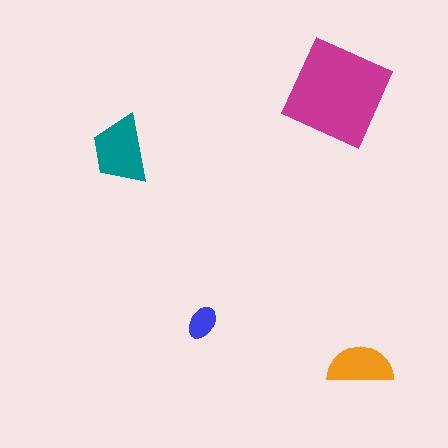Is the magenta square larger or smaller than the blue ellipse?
Larger.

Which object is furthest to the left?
The teal trapezoid is leftmost.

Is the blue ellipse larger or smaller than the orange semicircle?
Smaller.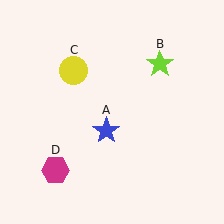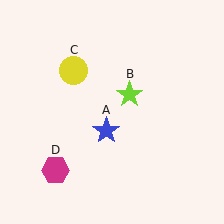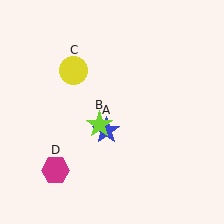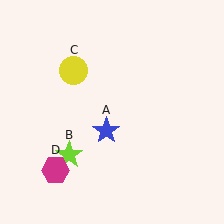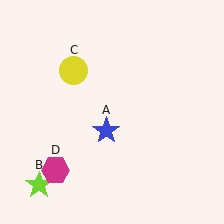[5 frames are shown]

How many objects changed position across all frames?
1 object changed position: lime star (object B).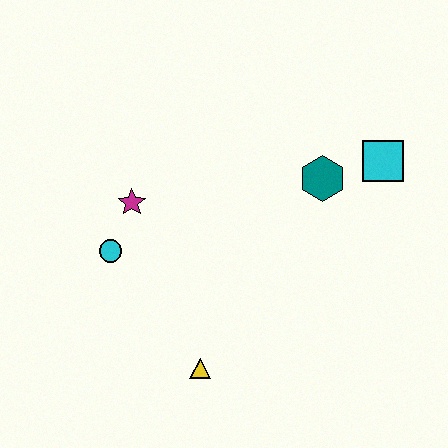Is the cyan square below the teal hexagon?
No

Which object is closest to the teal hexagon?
The cyan square is closest to the teal hexagon.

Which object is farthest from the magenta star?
The cyan square is farthest from the magenta star.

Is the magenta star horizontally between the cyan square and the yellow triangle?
No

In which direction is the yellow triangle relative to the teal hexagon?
The yellow triangle is below the teal hexagon.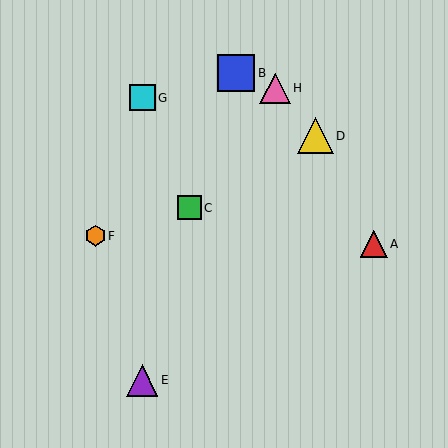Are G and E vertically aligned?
Yes, both are at x≈142.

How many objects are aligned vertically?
2 objects (E, G) are aligned vertically.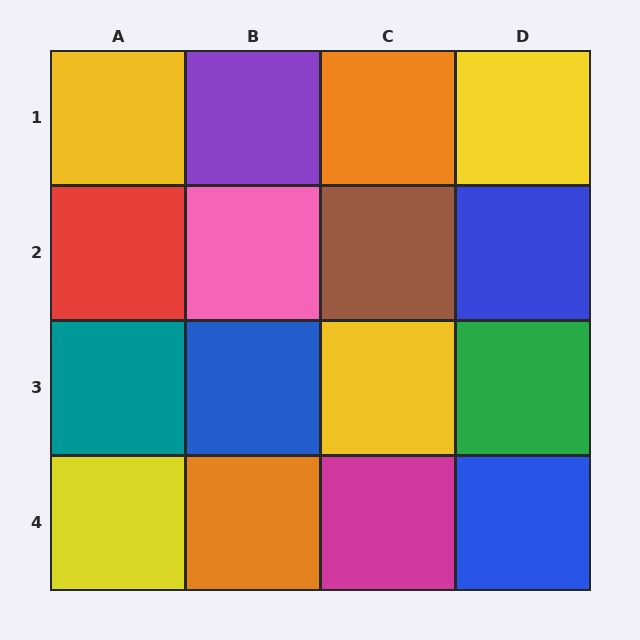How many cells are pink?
1 cell is pink.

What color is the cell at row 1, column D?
Yellow.